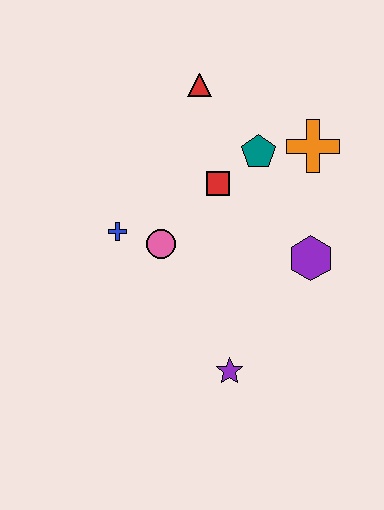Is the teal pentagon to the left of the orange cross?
Yes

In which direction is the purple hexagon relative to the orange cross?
The purple hexagon is below the orange cross.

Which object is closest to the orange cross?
The teal pentagon is closest to the orange cross.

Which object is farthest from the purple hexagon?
The red triangle is farthest from the purple hexagon.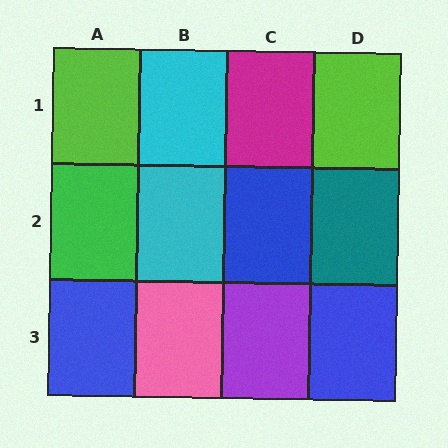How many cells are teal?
1 cell is teal.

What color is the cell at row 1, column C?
Magenta.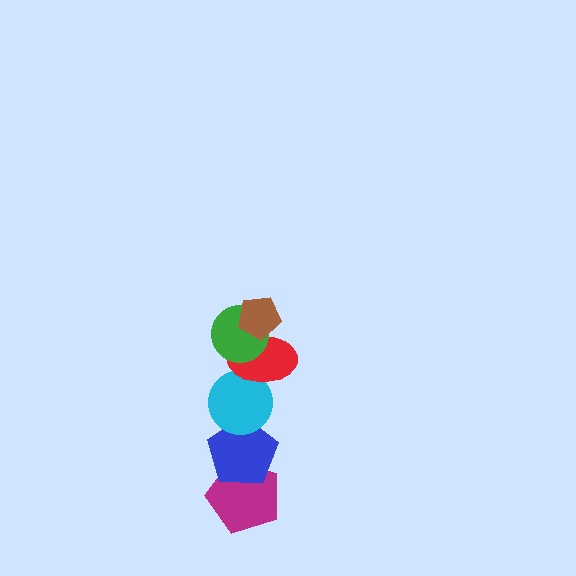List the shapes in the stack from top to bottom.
From top to bottom: the brown pentagon, the green circle, the red ellipse, the cyan circle, the blue pentagon, the magenta pentagon.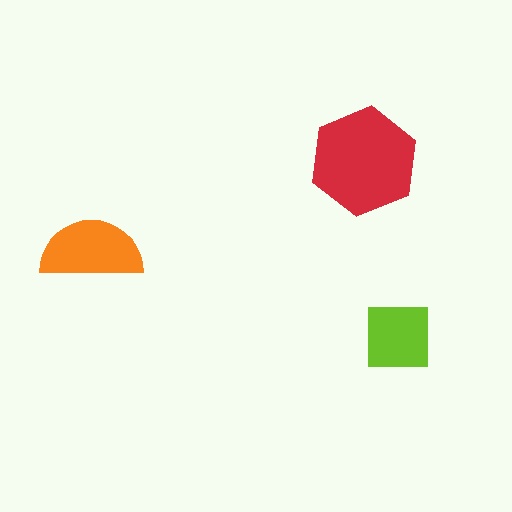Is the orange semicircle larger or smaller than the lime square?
Larger.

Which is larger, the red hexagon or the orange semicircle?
The red hexagon.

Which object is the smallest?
The lime square.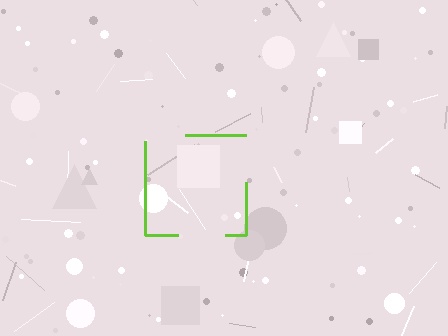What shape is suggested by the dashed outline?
The dashed outline suggests a square.